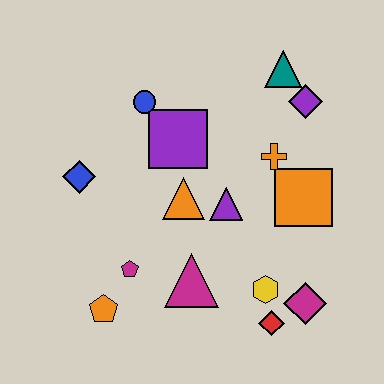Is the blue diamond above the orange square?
Yes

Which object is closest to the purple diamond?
The teal triangle is closest to the purple diamond.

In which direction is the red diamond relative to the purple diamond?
The red diamond is below the purple diamond.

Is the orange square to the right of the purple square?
Yes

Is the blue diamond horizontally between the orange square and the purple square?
No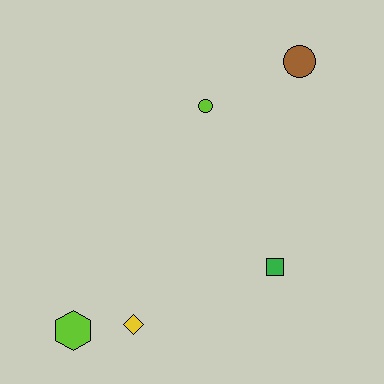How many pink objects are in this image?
There are no pink objects.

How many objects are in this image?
There are 5 objects.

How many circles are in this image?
There are 2 circles.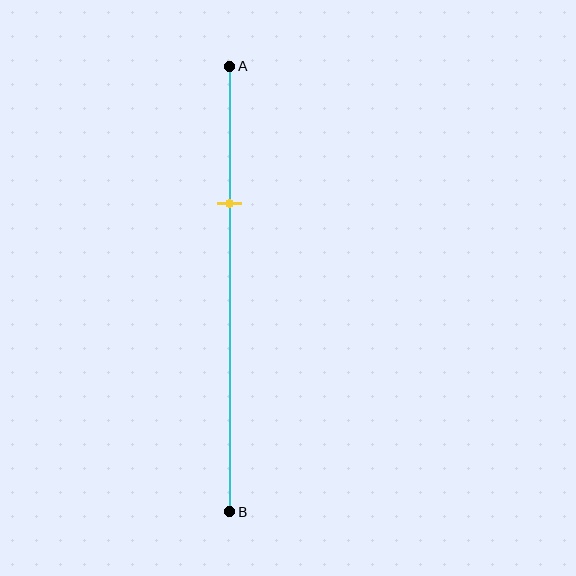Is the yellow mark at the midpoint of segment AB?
No, the mark is at about 30% from A, not at the 50% midpoint.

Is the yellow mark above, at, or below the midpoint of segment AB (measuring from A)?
The yellow mark is above the midpoint of segment AB.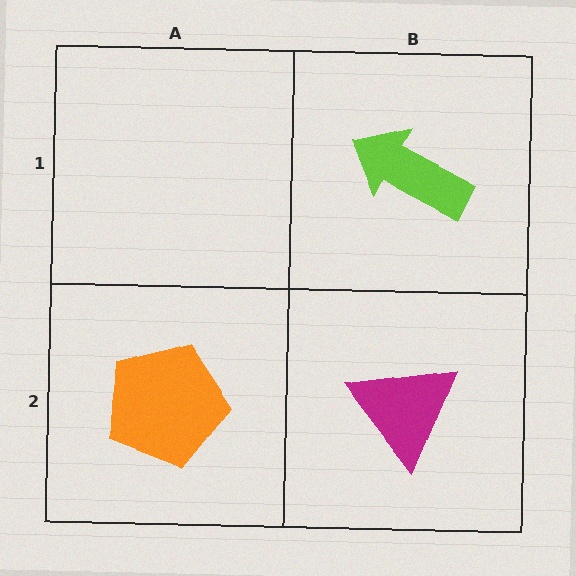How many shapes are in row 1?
1 shape.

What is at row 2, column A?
An orange pentagon.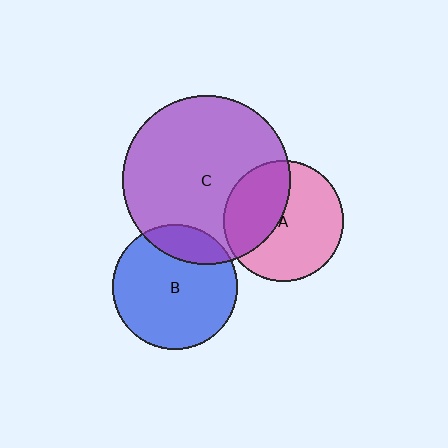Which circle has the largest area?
Circle C (purple).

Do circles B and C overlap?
Yes.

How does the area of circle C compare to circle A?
Approximately 2.0 times.